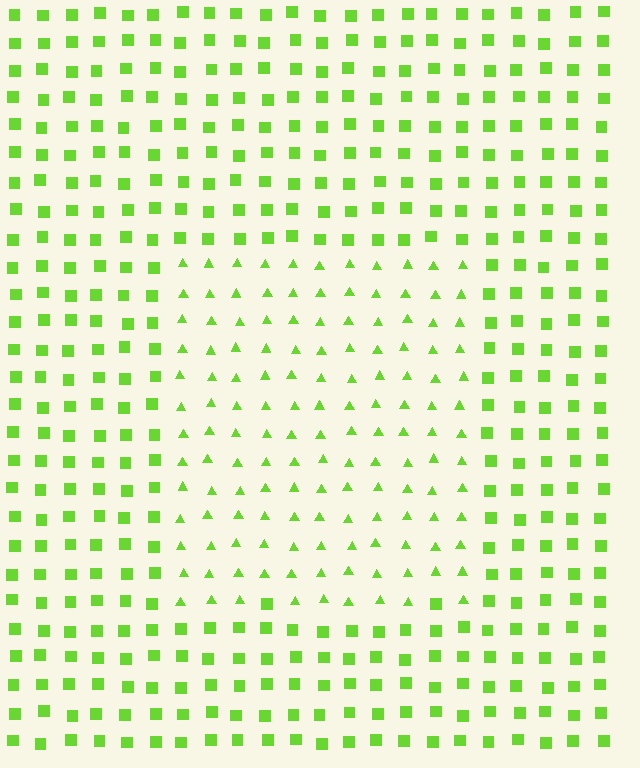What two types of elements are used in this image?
The image uses triangles inside the rectangle region and squares outside it.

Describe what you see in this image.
The image is filled with small lime elements arranged in a uniform grid. A rectangle-shaped region contains triangles, while the surrounding area contains squares. The boundary is defined purely by the change in element shape.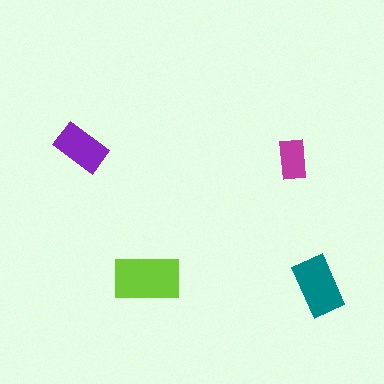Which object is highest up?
The purple rectangle is topmost.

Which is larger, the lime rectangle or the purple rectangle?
The lime one.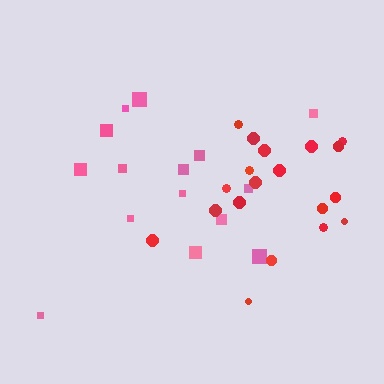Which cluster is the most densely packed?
Red.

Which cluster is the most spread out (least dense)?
Pink.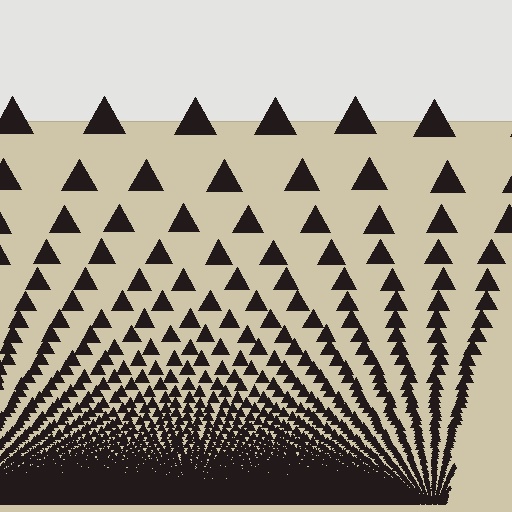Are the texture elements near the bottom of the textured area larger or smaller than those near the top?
Smaller. The gradient is inverted — elements near the bottom are smaller and denser.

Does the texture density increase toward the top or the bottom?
Density increases toward the bottom.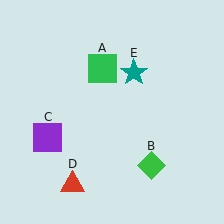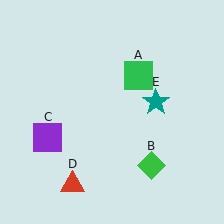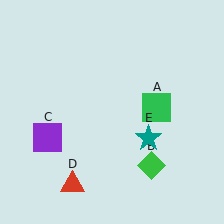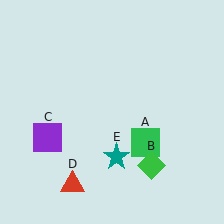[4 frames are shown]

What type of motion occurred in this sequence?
The green square (object A), teal star (object E) rotated clockwise around the center of the scene.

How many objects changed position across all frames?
2 objects changed position: green square (object A), teal star (object E).